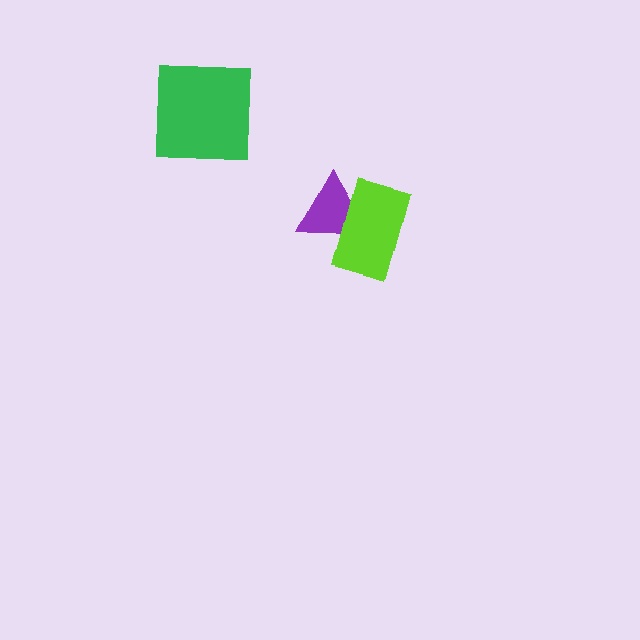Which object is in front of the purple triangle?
The lime rectangle is in front of the purple triangle.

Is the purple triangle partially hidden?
Yes, it is partially covered by another shape.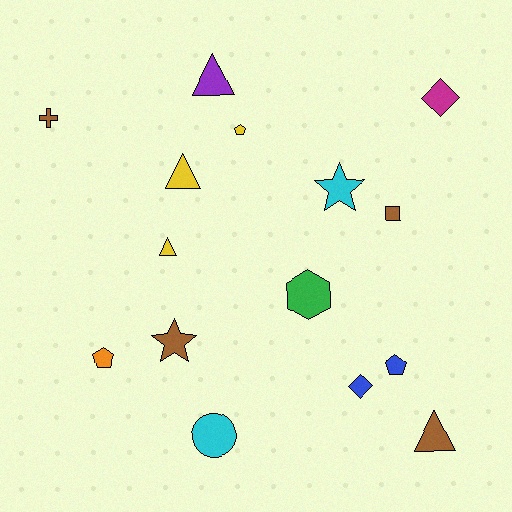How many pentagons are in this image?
There are 3 pentagons.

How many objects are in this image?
There are 15 objects.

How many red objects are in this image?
There are no red objects.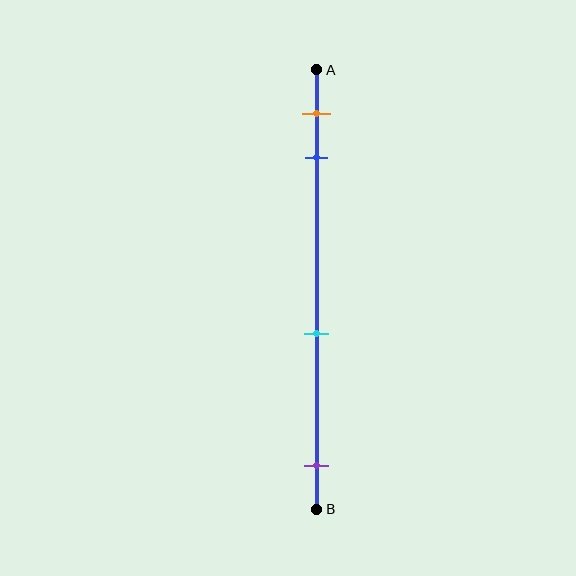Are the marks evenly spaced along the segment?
No, the marks are not evenly spaced.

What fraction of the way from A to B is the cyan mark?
The cyan mark is approximately 60% (0.6) of the way from A to B.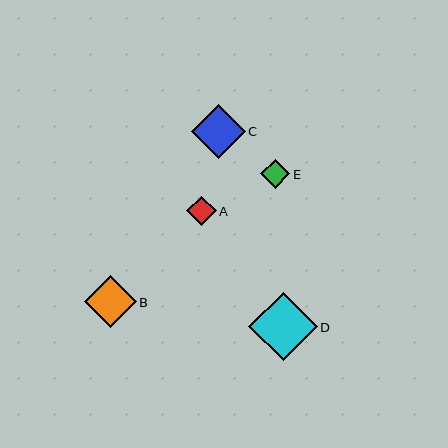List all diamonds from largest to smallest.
From largest to smallest: D, C, B, A, E.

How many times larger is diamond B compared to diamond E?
Diamond B is approximately 1.8 times the size of diamond E.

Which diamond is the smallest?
Diamond E is the smallest with a size of approximately 29 pixels.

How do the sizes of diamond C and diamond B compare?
Diamond C and diamond B are approximately the same size.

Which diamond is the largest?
Diamond D is the largest with a size of approximately 69 pixels.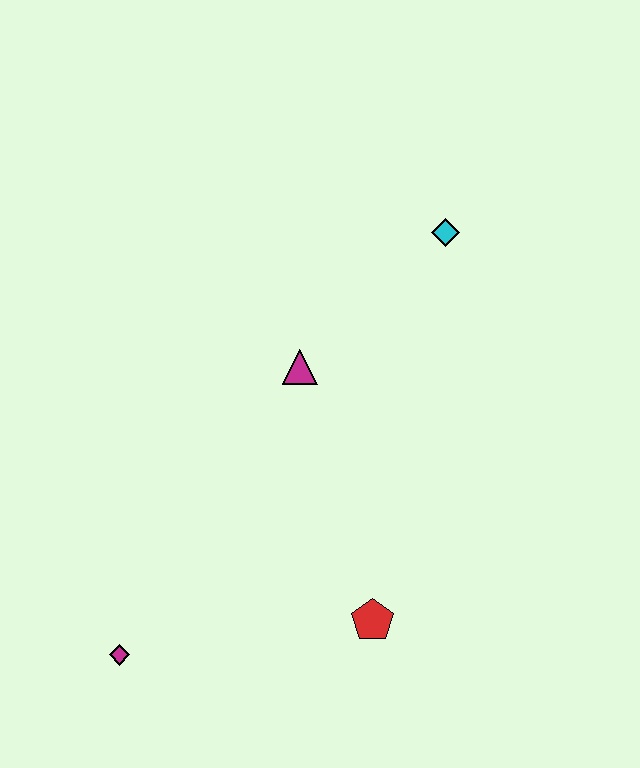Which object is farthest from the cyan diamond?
The magenta diamond is farthest from the cyan diamond.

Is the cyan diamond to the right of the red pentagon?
Yes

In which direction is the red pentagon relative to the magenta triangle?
The red pentagon is below the magenta triangle.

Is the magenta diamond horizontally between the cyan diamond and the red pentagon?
No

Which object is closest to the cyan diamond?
The magenta triangle is closest to the cyan diamond.